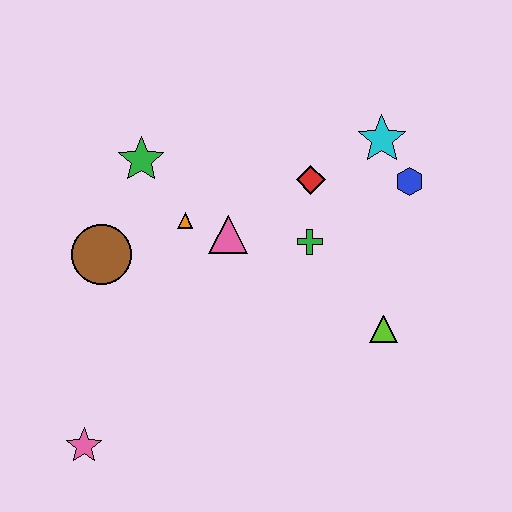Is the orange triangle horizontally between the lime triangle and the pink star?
Yes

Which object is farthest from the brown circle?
The blue hexagon is farthest from the brown circle.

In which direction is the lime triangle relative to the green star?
The lime triangle is to the right of the green star.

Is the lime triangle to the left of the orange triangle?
No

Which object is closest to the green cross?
The red diamond is closest to the green cross.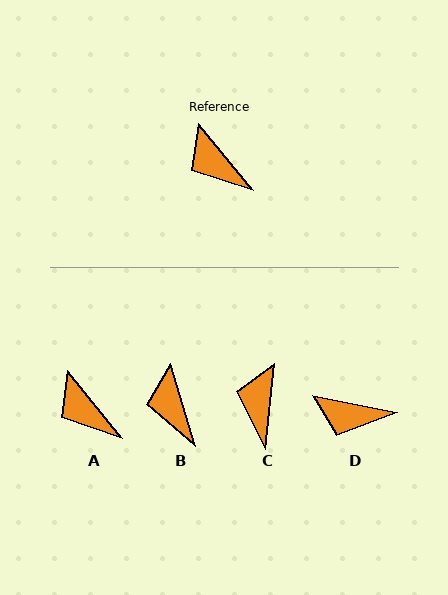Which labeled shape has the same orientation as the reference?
A.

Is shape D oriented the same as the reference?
No, it is off by about 39 degrees.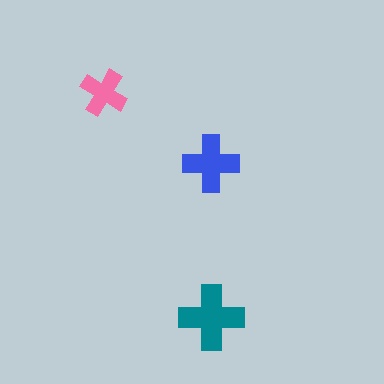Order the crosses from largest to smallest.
the teal one, the blue one, the pink one.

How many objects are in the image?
There are 3 objects in the image.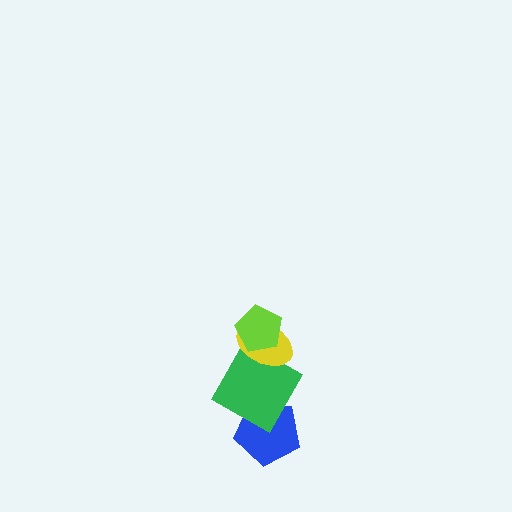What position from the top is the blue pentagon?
The blue pentagon is 4th from the top.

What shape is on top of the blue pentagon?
The green square is on top of the blue pentagon.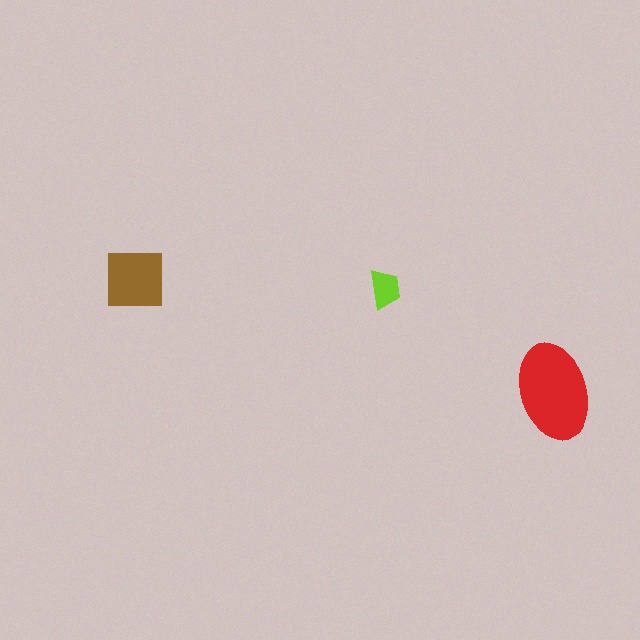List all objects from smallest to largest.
The lime trapezoid, the brown square, the red ellipse.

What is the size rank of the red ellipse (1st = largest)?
1st.